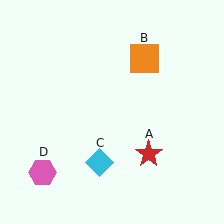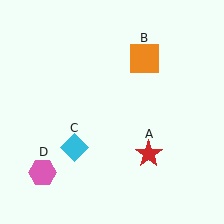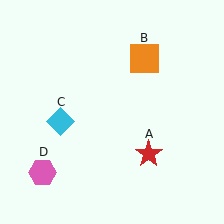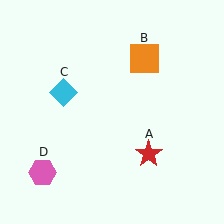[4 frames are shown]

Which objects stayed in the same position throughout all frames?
Red star (object A) and orange square (object B) and pink hexagon (object D) remained stationary.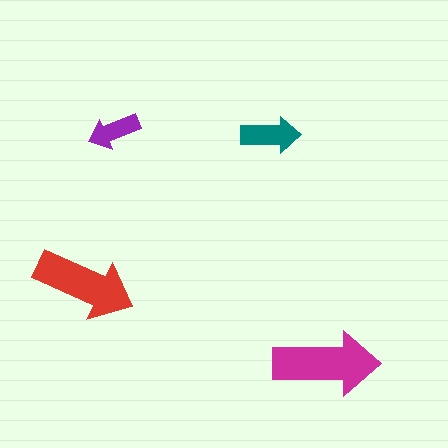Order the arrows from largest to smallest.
the magenta one, the red one, the teal one, the purple one.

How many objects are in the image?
There are 4 objects in the image.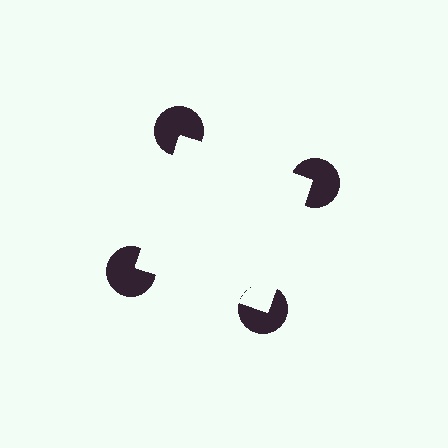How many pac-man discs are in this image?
There are 4 — one at each vertex of the illusory square.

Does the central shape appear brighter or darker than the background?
It typically appears slightly brighter than the background, even though no actual brightness change is drawn.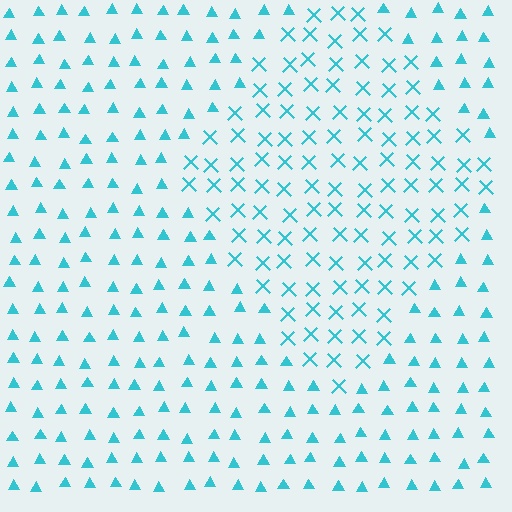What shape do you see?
I see a diamond.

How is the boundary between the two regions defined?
The boundary is defined by a change in element shape: X marks inside vs. triangles outside. All elements share the same color and spacing.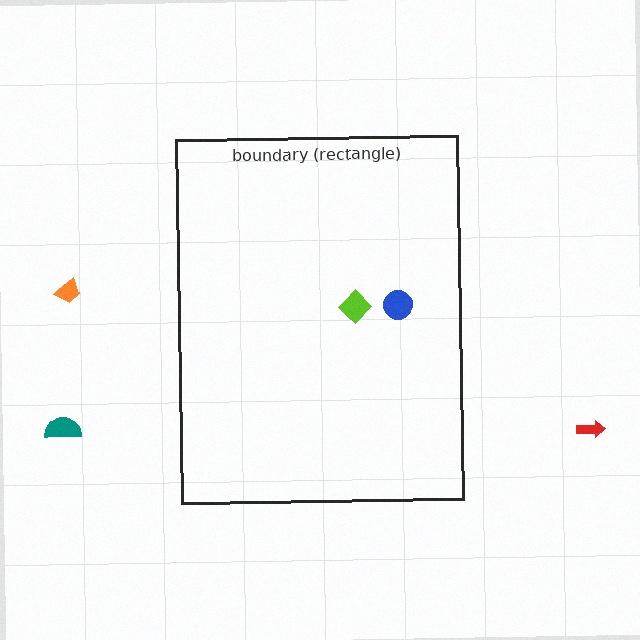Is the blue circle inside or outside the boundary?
Inside.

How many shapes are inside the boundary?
2 inside, 3 outside.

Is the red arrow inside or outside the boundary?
Outside.